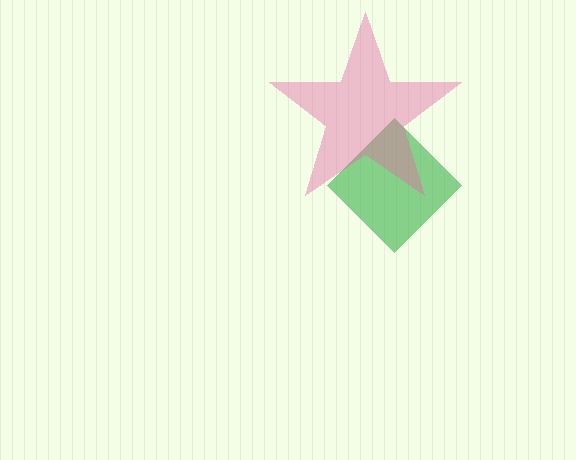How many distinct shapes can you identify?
There are 2 distinct shapes: a green diamond, a pink star.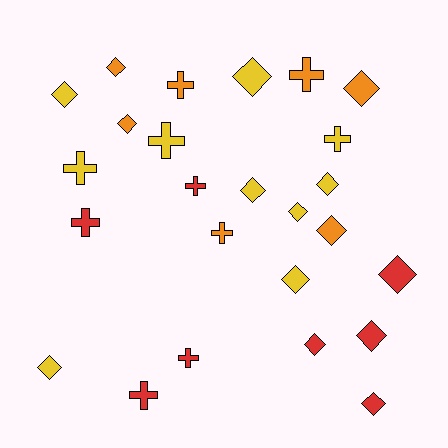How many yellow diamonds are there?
There are 7 yellow diamonds.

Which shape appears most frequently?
Diamond, with 15 objects.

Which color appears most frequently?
Yellow, with 10 objects.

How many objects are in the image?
There are 25 objects.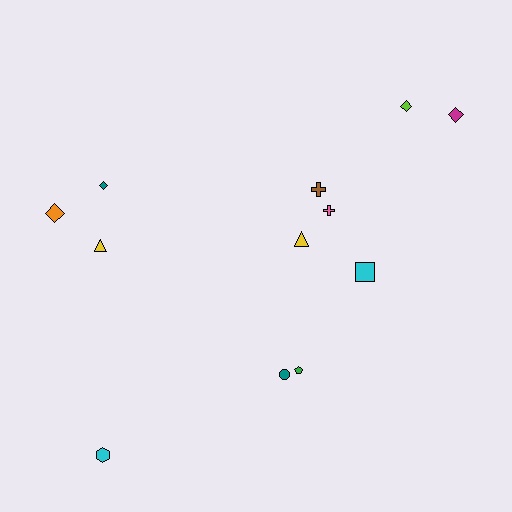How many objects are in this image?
There are 12 objects.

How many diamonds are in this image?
There are 4 diamonds.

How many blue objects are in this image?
There are no blue objects.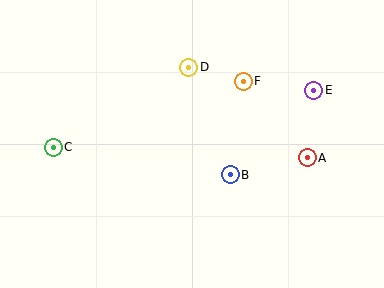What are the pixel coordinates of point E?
Point E is at (314, 90).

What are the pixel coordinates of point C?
Point C is at (53, 147).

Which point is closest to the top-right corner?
Point E is closest to the top-right corner.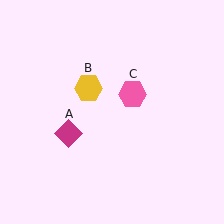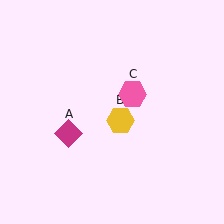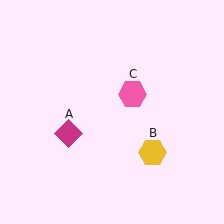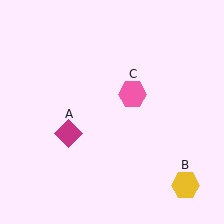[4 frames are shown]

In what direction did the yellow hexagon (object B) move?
The yellow hexagon (object B) moved down and to the right.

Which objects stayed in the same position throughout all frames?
Magenta diamond (object A) and pink hexagon (object C) remained stationary.